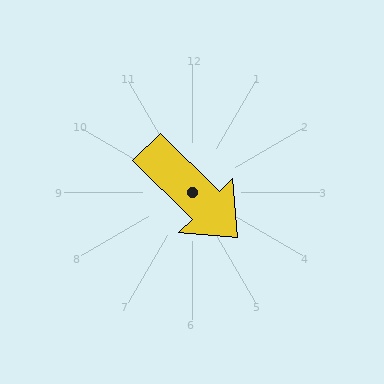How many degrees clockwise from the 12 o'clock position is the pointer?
Approximately 135 degrees.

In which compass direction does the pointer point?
Southeast.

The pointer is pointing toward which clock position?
Roughly 4 o'clock.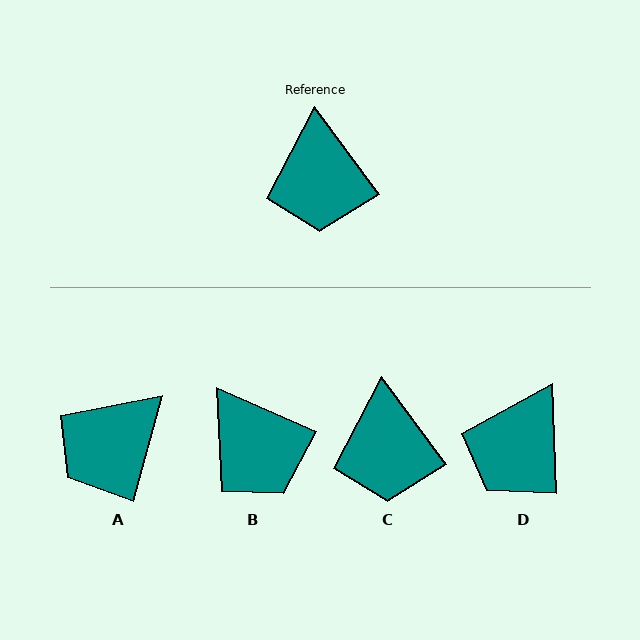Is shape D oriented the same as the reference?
No, it is off by about 34 degrees.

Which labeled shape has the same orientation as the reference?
C.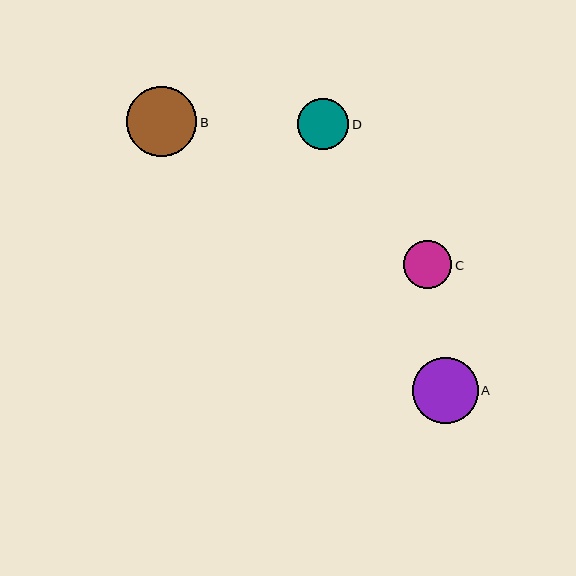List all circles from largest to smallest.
From largest to smallest: B, A, D, C.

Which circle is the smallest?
Circle C is the smallest with a size of approximately 48 pixels.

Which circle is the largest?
Circle B is the largest with a size of approximately 70 pixels.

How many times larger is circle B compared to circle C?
Circle B is approximately 1.5 times the size of circle C.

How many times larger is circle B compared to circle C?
Circle B is approximately 1.5 times the size of circle C.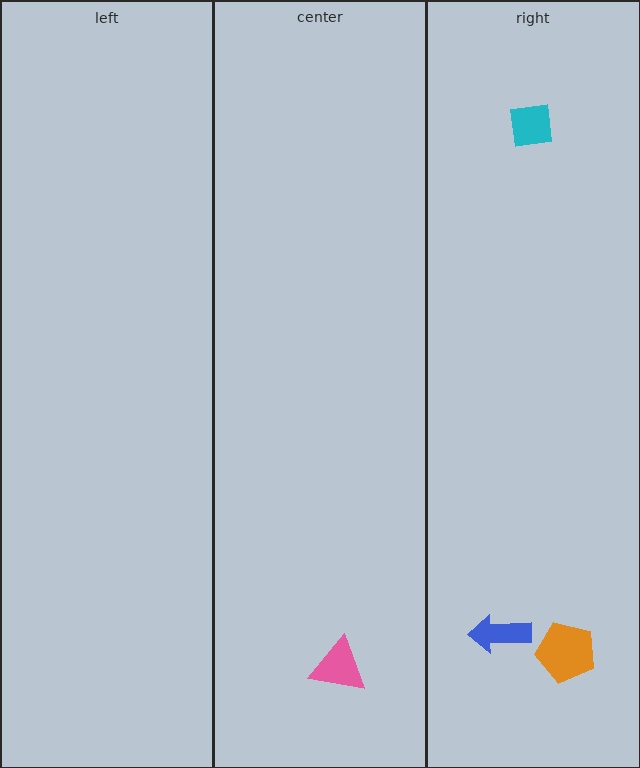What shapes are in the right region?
The cyan square, the blue arrow, the orange pentagon.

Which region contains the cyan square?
The right region.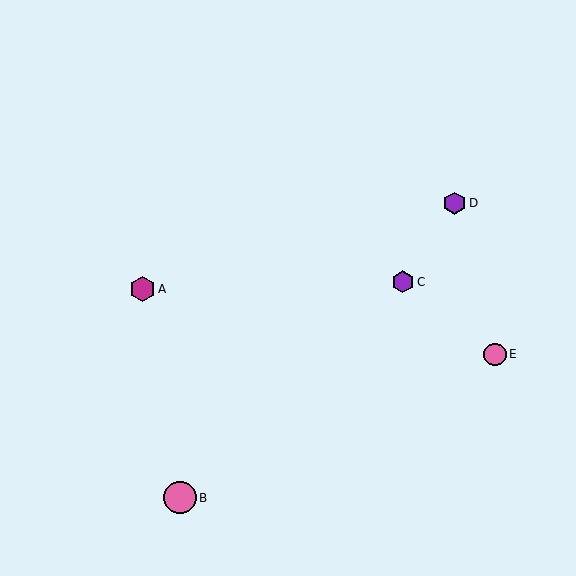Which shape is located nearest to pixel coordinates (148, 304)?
The magenta hexagon (labeled A) at (142, 289) is nearest to that location.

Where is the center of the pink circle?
The center of the pink circle is at (180, 498).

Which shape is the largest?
The pink circle (labeled B) is the largest.